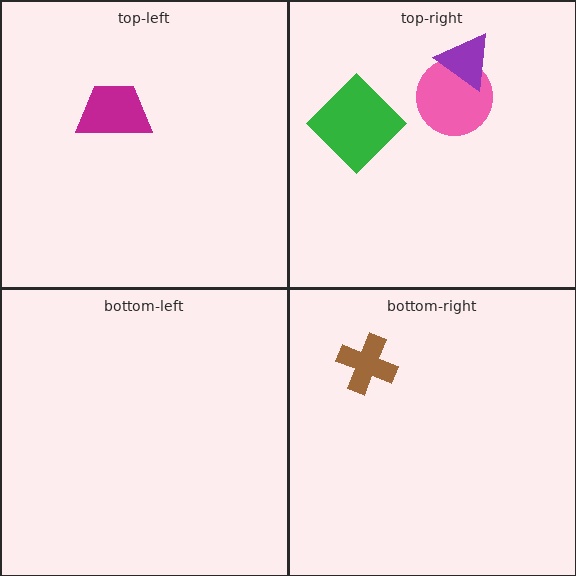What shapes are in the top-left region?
The magenta trapezoid.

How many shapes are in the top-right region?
3.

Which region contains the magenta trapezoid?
The top-left region.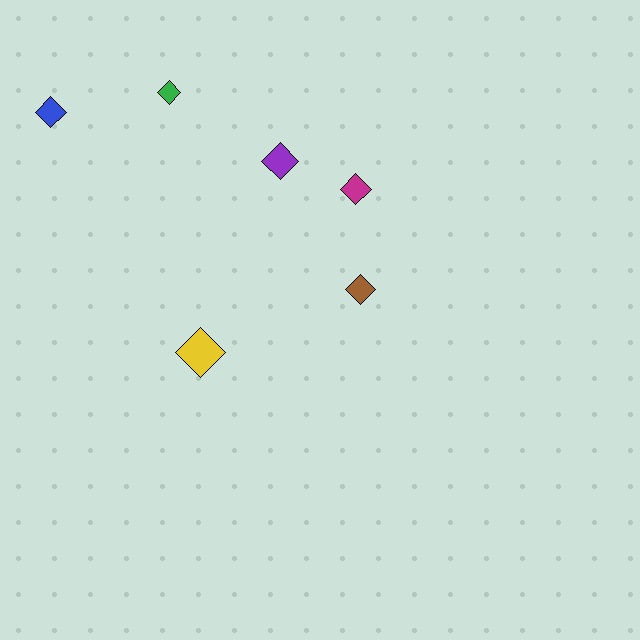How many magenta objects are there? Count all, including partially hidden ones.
There is 1 magenta object.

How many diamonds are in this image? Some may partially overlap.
There are 6 diamonds.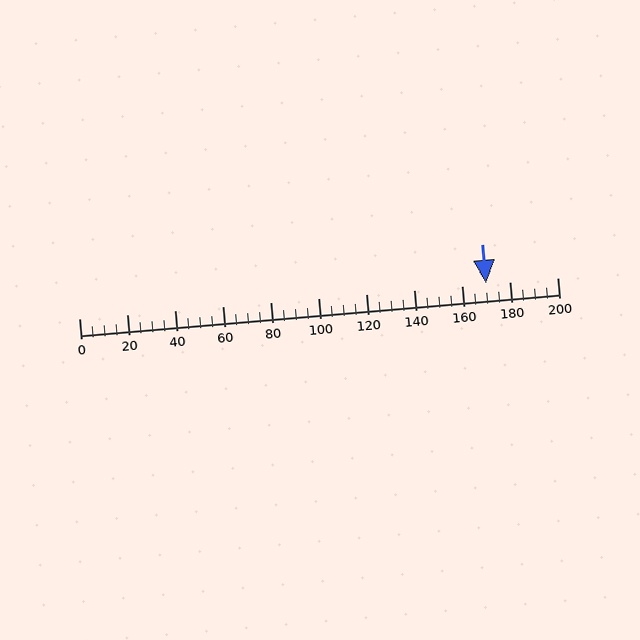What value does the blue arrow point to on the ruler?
The blue arrow points to approximately 170.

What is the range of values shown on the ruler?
The ruler shows values from 0 to 200.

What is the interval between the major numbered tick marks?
The major tick marks are spaced 20 units apart.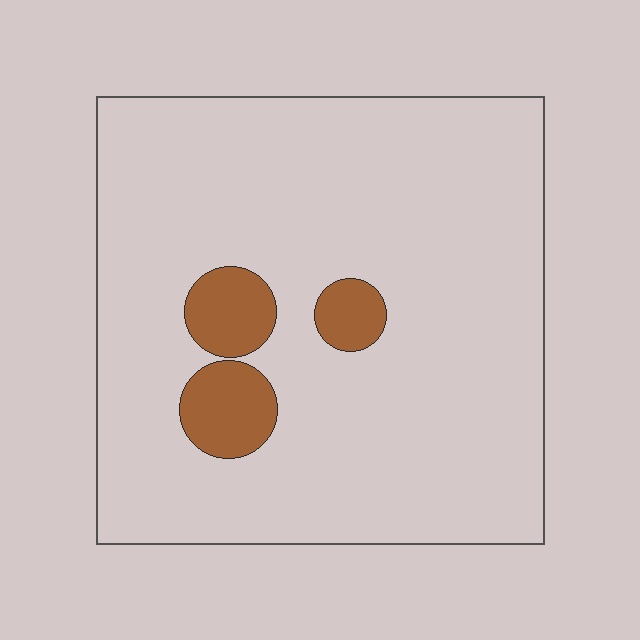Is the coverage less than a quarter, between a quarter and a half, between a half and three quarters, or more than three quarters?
Less than a quarter.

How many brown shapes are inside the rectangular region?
3.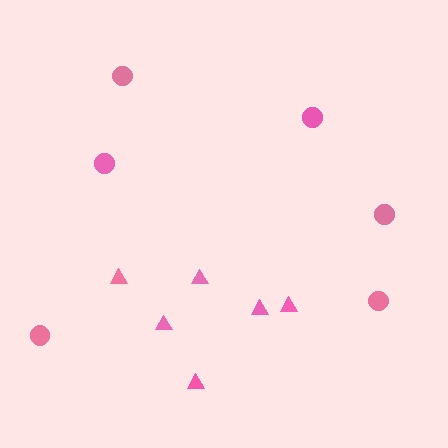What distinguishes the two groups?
There are 2 groups: one group of triangles (6) and one group of circles (6).